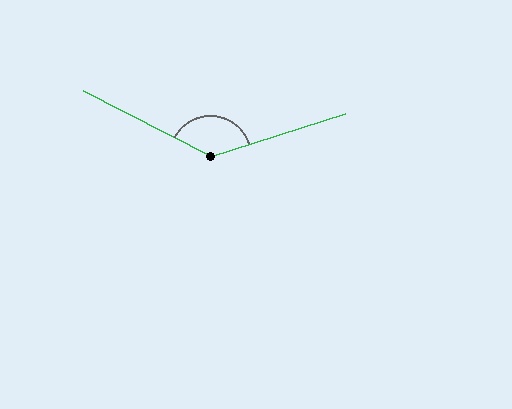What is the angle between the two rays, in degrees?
Approximately 135 degrees.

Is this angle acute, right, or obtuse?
It is obtuse.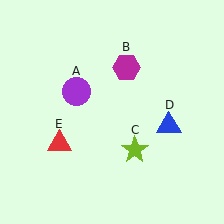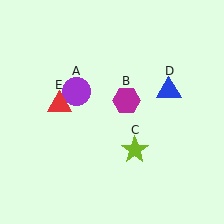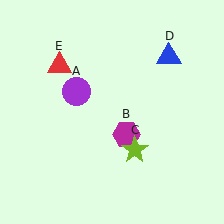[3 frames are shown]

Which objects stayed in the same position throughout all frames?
Purple circle (object A) and lime star (object C) remained stationary.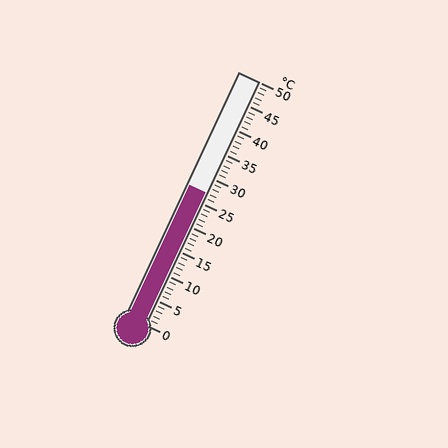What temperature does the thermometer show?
The thermometer shows approximately 27°C.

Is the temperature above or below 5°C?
The temperature is above 5°C.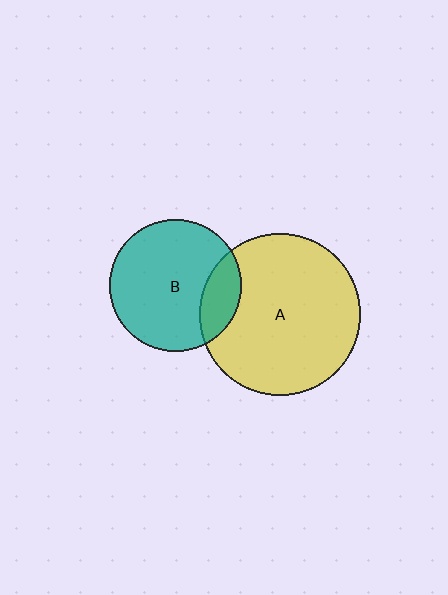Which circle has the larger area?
Circle A (yellow).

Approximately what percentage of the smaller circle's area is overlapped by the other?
Approximately 20%.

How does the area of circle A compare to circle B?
Approximately 1.5 times.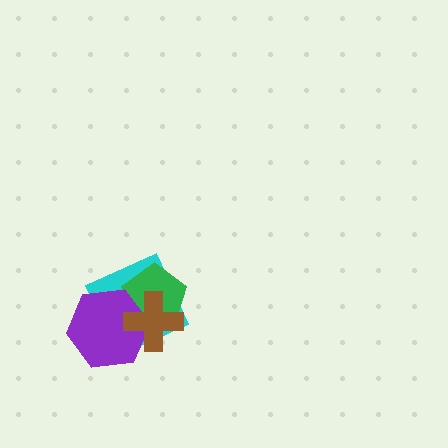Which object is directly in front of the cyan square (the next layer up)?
The green pentagon is directly in front of the cyan square.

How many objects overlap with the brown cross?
3 objects overlap with the brown cross.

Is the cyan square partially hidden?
Yes, it is partially covered by another shape.